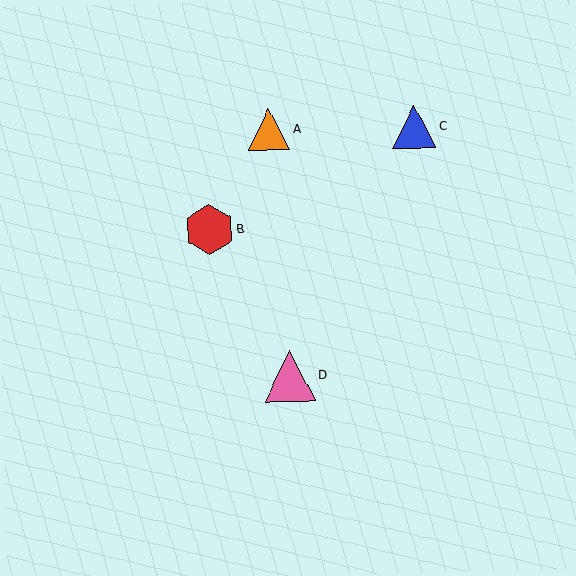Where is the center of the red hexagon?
The center of the red hexagon is at (209, 230).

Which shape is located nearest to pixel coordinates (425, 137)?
The blue triangle (labeled C) at (414, 127) is nearest to that location.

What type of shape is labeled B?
Shape B is a red hexagon.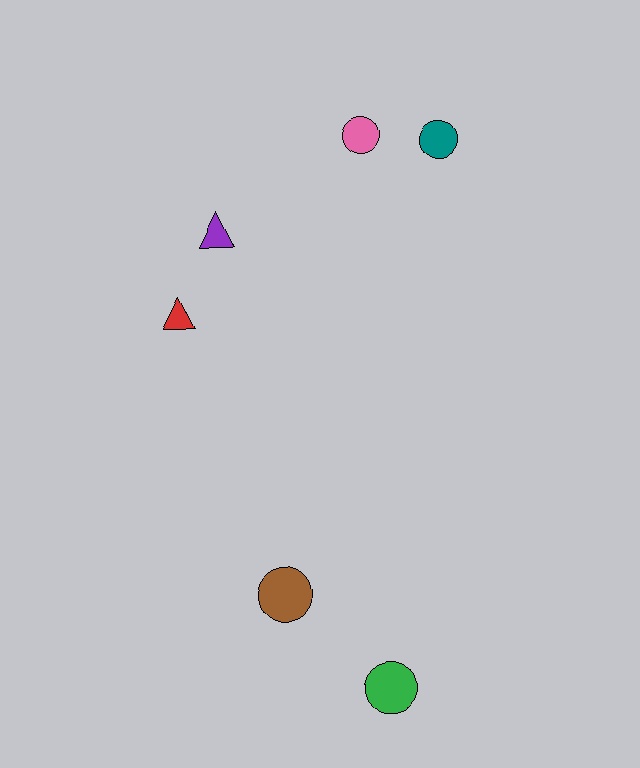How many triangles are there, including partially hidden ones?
There are 2 triangles.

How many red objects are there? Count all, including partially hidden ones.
There is 1 red object.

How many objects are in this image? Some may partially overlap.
There are 6 objects.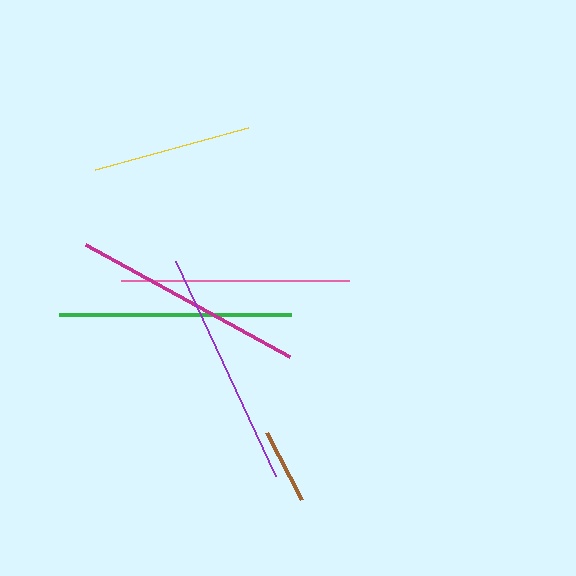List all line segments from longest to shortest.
From longest to shortest: purple, magenta, green, pink, yellow, brown.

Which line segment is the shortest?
The brown line is the shortest at approximately 75 pixels.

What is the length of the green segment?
The green segment is approximately 232 pixels long.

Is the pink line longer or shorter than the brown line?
The pink line is longer than the brown line.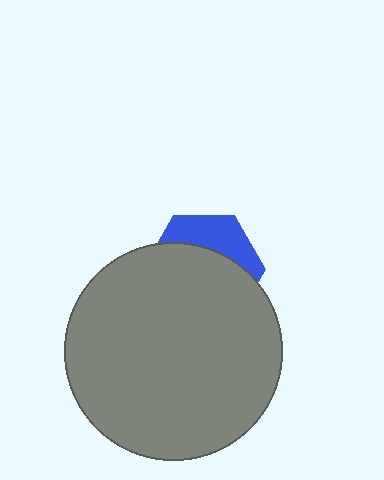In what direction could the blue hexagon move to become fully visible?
The blue hexagon could move up. That would shift it out from behind the gray circle entirely.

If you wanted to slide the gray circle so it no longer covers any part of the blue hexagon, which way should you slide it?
Slide it down — that is the most direct way to separate the two shapes.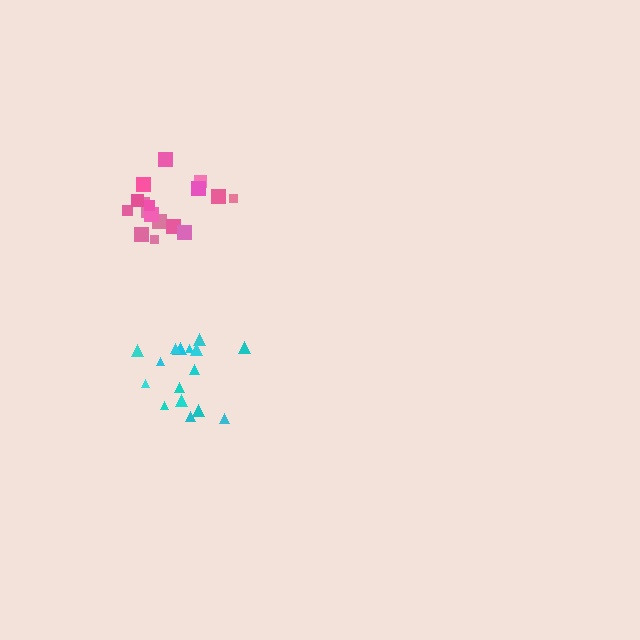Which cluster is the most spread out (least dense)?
Pink.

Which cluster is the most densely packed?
Cyan.